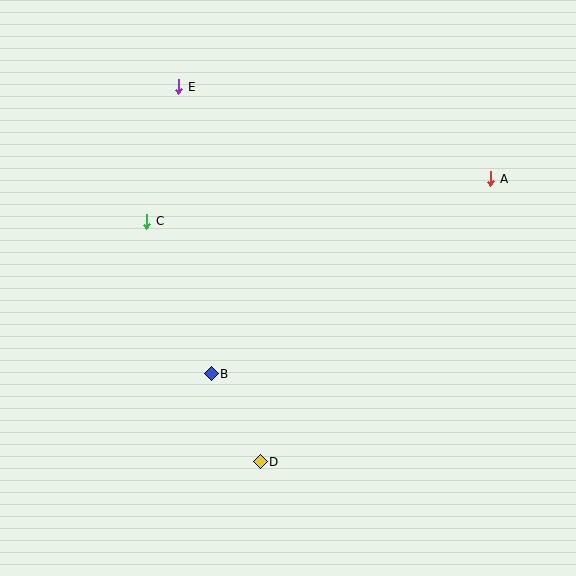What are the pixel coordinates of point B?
Point B is at (211, 374).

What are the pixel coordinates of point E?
Point E is at (179, 87).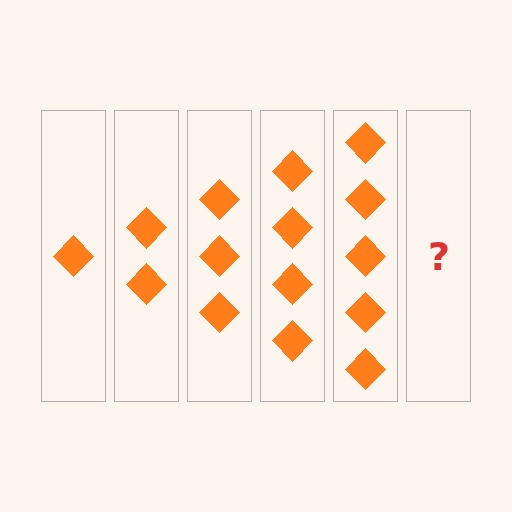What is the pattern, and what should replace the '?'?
The pattern is that each step adds one more diamond. The '?' should be 6 diamonds.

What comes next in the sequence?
The next element should be 6 diamonds.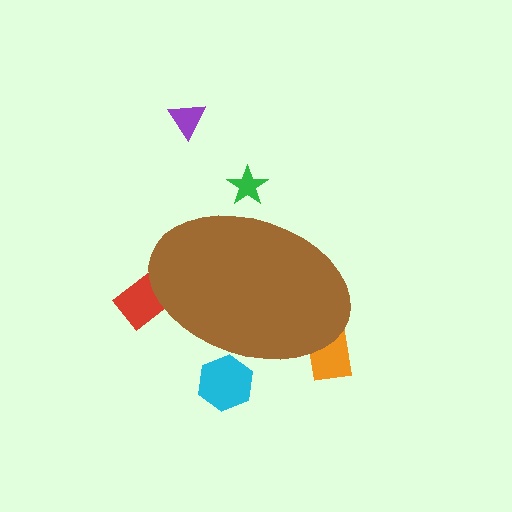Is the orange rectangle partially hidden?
Yes, the orange rectangle is partially hidden behind the brown ellipse.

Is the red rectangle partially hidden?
Yes, the red rectangle is partially hidden behind the brown ellipse.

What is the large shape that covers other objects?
A brown ellipse.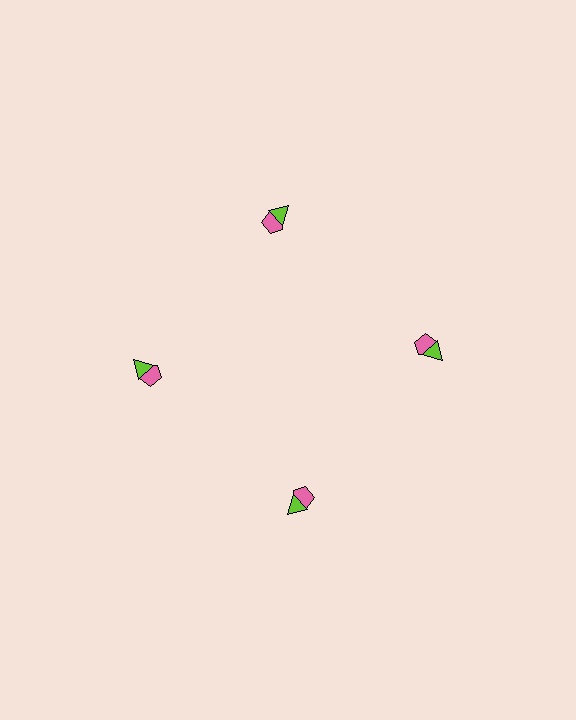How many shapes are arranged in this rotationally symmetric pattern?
There are 8 shapes, arranged in 4 groups of 2.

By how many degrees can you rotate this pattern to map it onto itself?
The pattern maps onto itself every 90 degrees of rotation.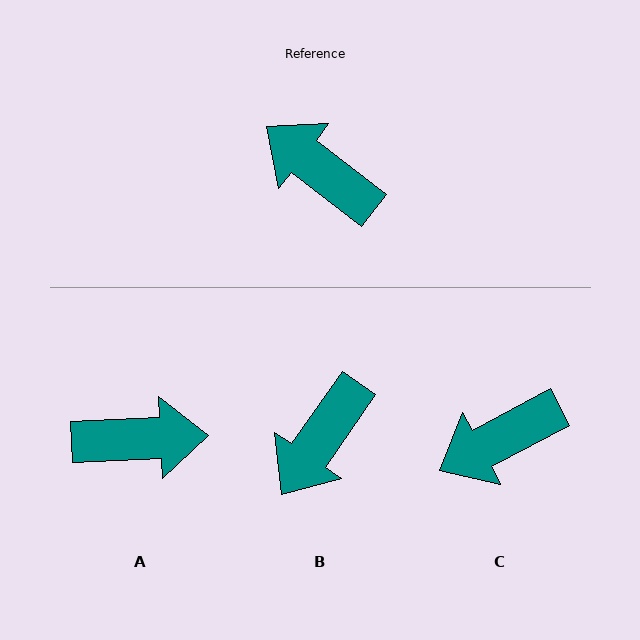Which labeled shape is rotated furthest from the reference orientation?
A, about 139 degrees away.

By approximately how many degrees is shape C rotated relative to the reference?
Approximately 66 degrees counter-clockwise.